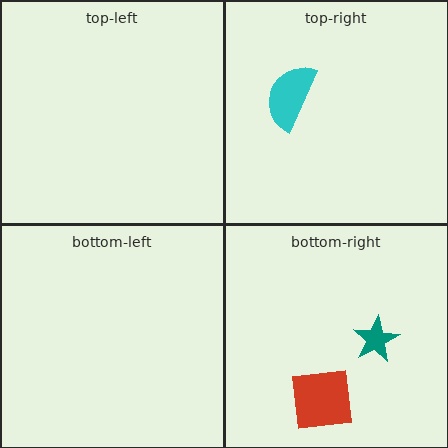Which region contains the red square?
The bottom-right region.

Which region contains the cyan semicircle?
The top-right region.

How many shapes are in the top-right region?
1.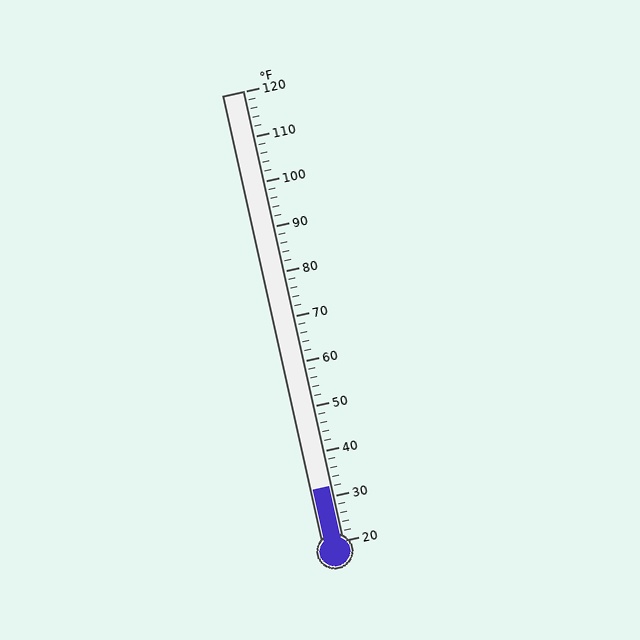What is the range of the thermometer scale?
The thermometer scale ranges from 20°F to 120°F.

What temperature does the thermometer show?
The thermometer shows approximately 32°F.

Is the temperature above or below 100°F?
The temperature is below 100°F.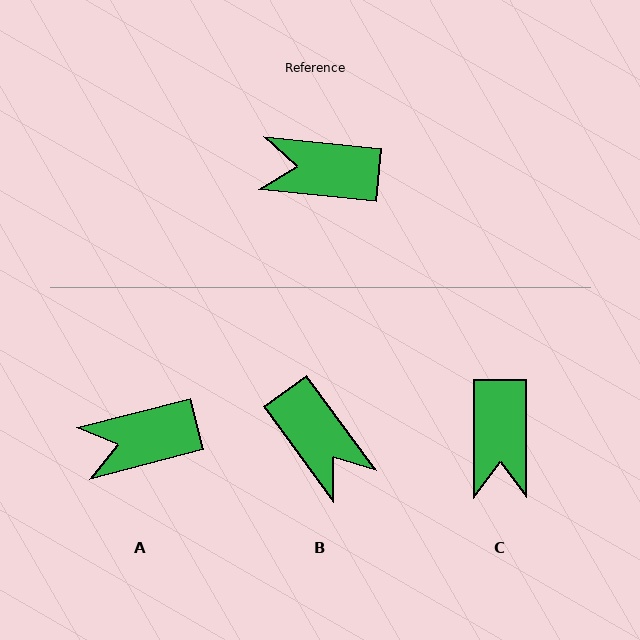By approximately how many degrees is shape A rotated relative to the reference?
Approximately 20 degrees counter-clockwise.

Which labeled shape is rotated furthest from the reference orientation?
B, about 132 degrees away.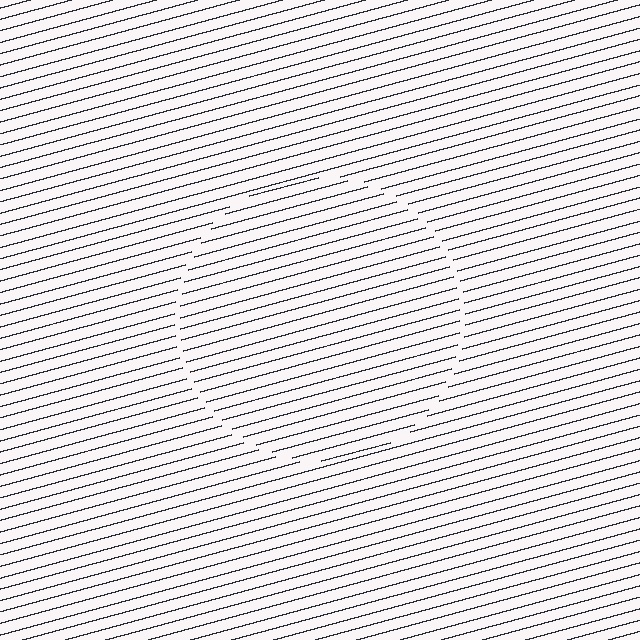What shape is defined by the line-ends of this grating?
An illusory circle. The interior of the shape contains the same grating, shifted by half a period — the contour is defined by the phase discontinuity where line-ends from the inner and outer gratings abut.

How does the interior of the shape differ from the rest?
The interior of the shape contains the same grating, shifted by half a period — the contour is defined by the phase discontinuity where line-ends from the inner and outer gratings abut.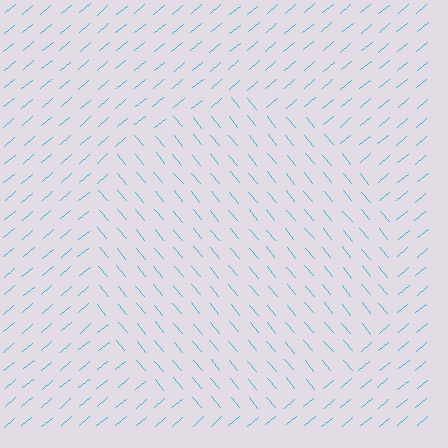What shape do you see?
I see a circle.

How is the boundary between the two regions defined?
The boundary is defined purely by a change in line orientation (approximately 90 degrees difference). All lines are the same color and thickness.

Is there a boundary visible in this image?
Yes, there is a texture boundary formed by a change in line orientation.